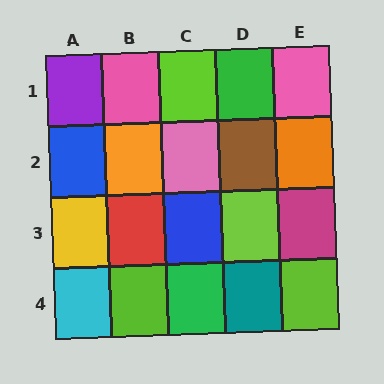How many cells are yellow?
1 cell is yellow.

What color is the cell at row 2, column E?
Orange.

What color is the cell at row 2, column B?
Orange.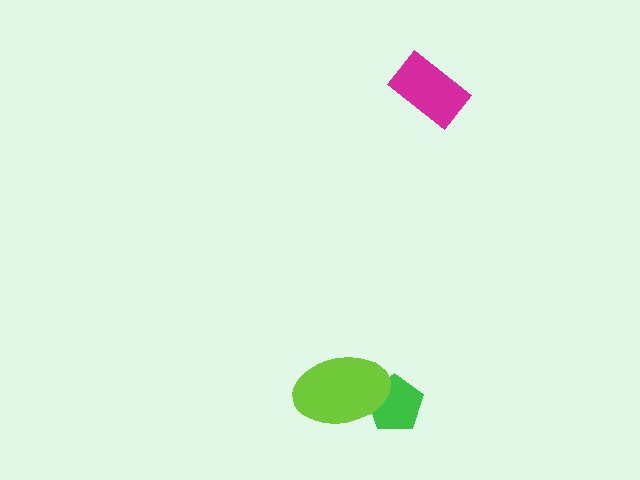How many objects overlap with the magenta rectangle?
0 objects overlap with the magenta rectangle.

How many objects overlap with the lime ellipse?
1 object overlaps with the lime ellipse.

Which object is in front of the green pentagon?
The lime ellipse is in front of the green pentagon.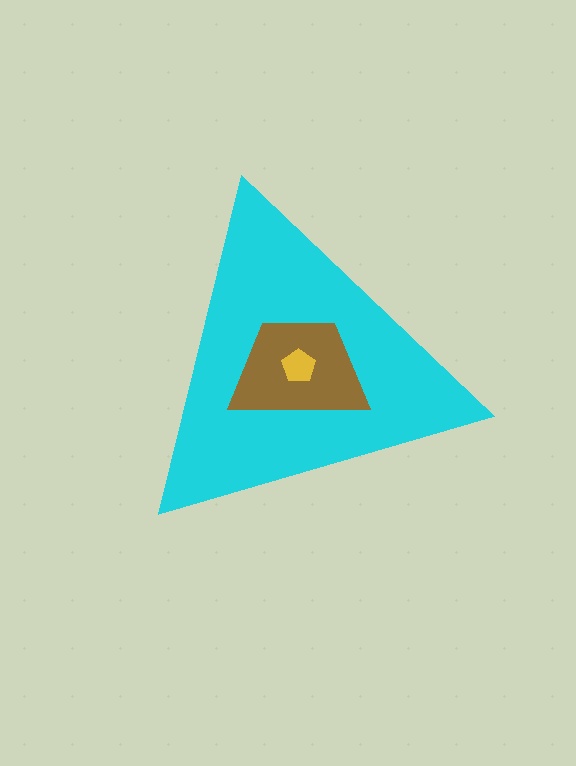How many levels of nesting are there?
3.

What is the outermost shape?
The cyan triangle.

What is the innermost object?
The yellow pentagon.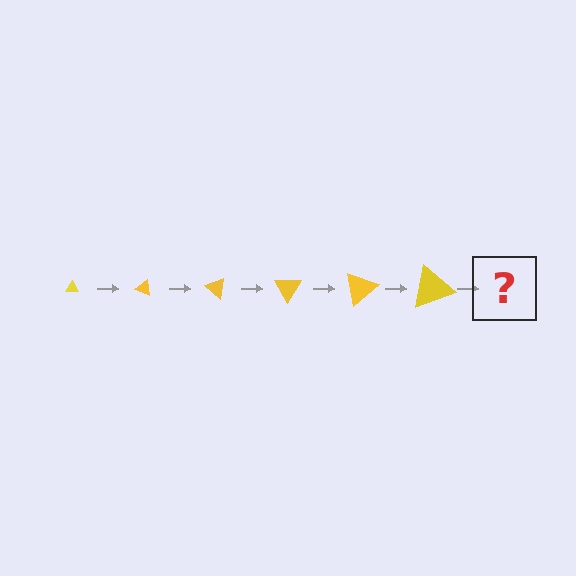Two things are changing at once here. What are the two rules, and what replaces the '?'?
The two rules are that the triangle grows larger each step and it rotates 20 degrees each step. The '?' should be a triangle, larger than the previous one and rotated 120 degrees from the start.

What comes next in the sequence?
The next element should be a triangle, larger than the previous one and rotated 120 degrees from the start.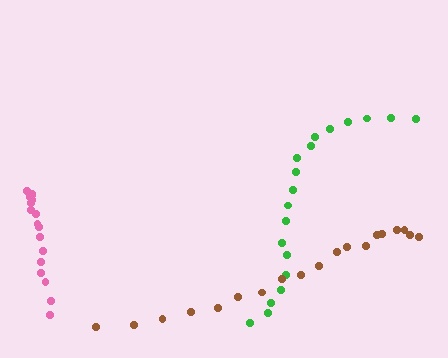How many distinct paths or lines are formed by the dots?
There are 3 distinct paths.